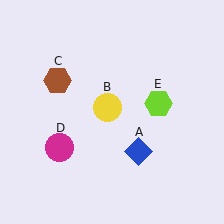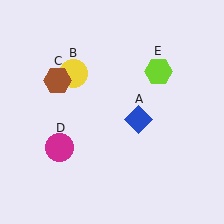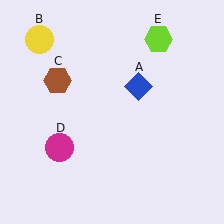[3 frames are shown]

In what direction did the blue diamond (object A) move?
The blue diamond (object A) moved up.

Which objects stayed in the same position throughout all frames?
Brown hexagon (object C) and magenta circle (object D) remained stationary.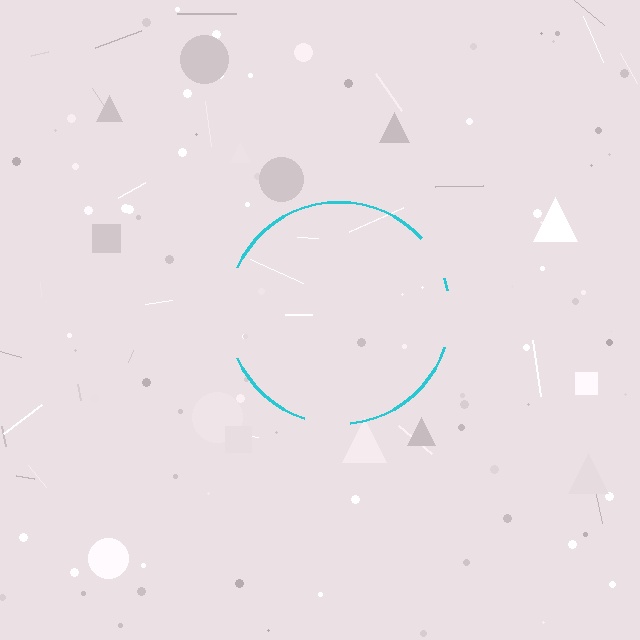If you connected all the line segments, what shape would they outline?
They would outline a circle.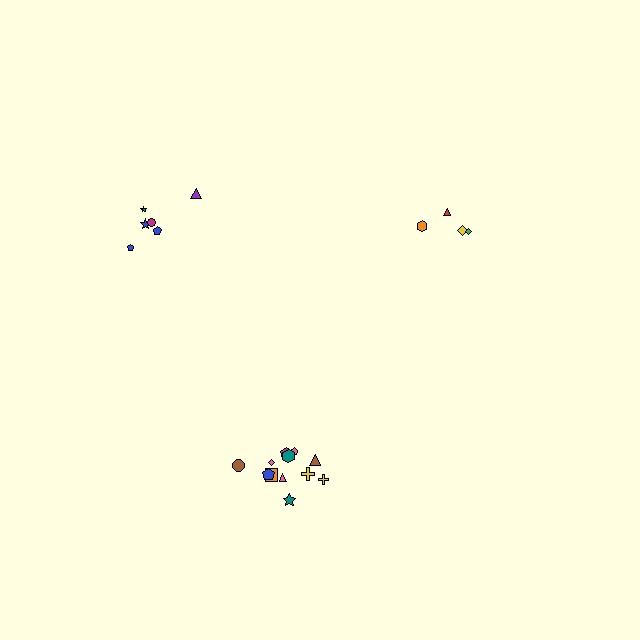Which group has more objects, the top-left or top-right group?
The top-left group.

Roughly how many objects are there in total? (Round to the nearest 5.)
Roughly 20 objects in total.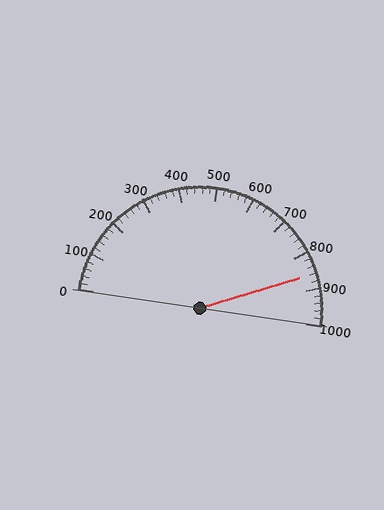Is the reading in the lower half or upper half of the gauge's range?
The reading is in the upper half of the range (0 to 1000).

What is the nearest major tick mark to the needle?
The nearest major tick mark is 900.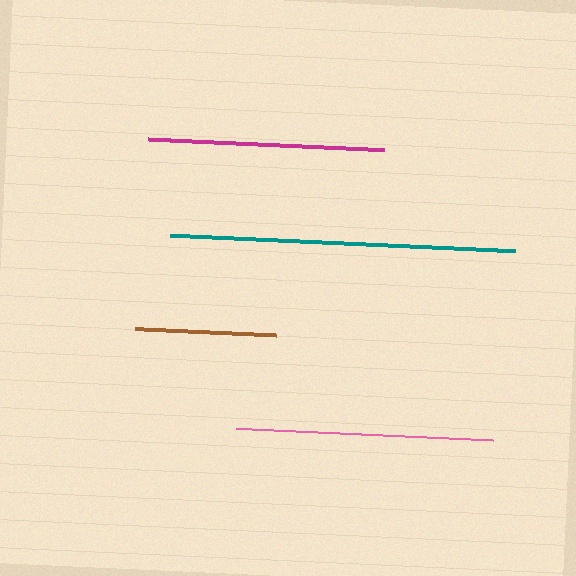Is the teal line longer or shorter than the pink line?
The teal line is longer than the pink line.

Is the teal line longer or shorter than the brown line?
The teal line is longer than the brown line.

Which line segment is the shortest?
The brown line is the shortest at approximately 141 pixels.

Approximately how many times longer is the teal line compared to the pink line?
The teal line is approximately 1.3 times the length of the pink line.